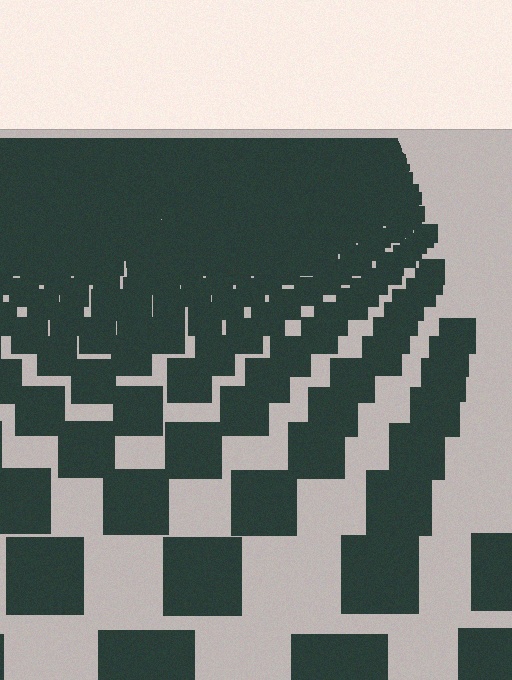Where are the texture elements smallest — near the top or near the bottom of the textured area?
Near the top.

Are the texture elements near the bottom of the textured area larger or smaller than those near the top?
Larger. Near the bottom, elements are closer to the viewer and appear at a bigger on-screen size.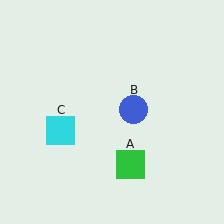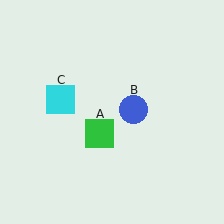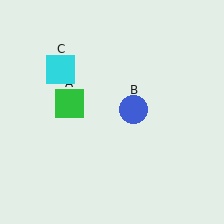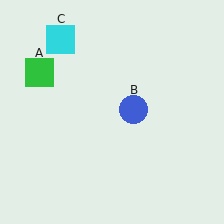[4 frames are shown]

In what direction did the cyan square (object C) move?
The cyan square (object C) moved up.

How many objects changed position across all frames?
2 objects changed position: green square (object A), cyan square (object C).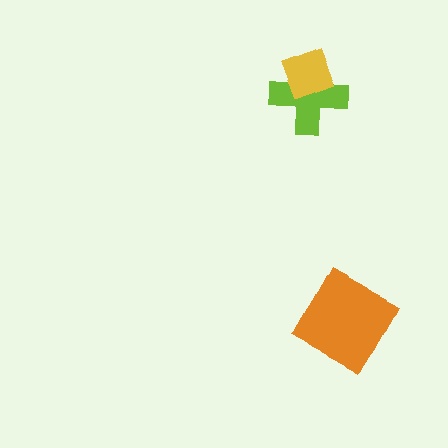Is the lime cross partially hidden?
Yes, it is partially covered by another shape.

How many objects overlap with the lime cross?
1 object overlaps with the lime cross.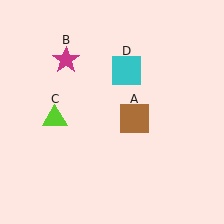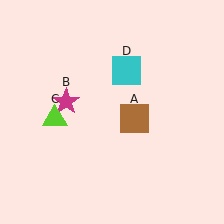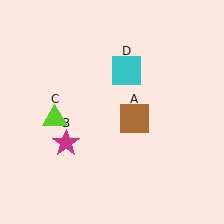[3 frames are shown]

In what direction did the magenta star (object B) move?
The magenta star (object B) moved down.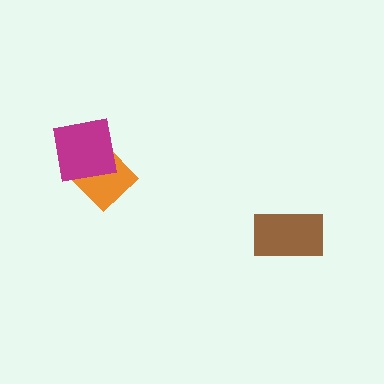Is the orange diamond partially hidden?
Yes, it is partially covered by another shape.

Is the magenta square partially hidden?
No, no other shape covers it.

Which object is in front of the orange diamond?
The magenta square is in front of the orange diamond.